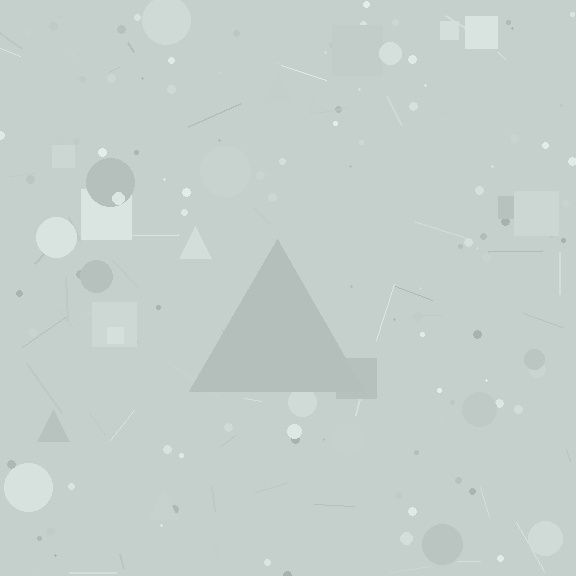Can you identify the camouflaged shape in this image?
The camouflaged shape is a triangle.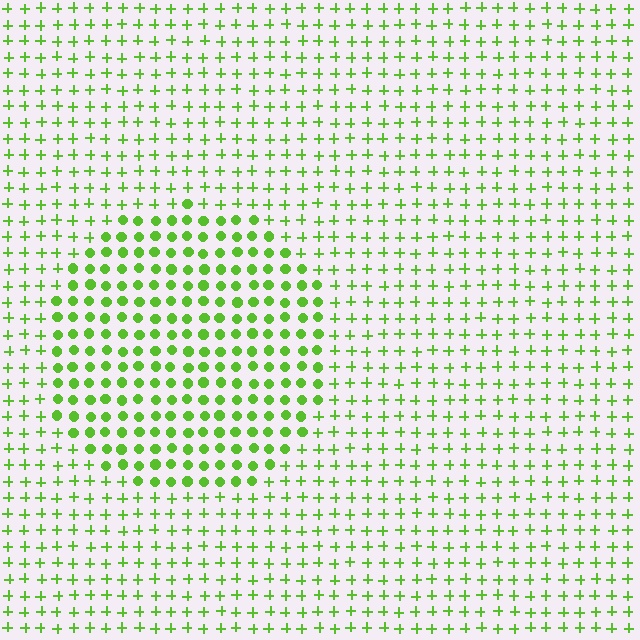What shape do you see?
I see a circle.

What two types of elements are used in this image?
The image uses circles inside the circle region and plus signs outside it.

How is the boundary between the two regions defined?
The boundary is defined by a change in element shape: circles inside vs. plus signs outside. All elements share the same color and spacing.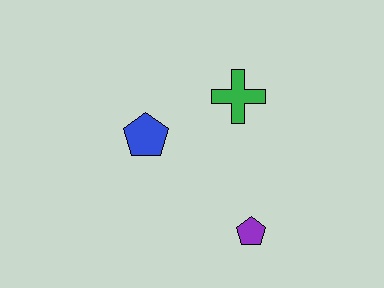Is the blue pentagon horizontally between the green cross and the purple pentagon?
No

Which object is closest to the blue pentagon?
The green cross is closest to the blue pentagon.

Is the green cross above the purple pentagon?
Yes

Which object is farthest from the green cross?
The purple pentagon is farthest from the green cross.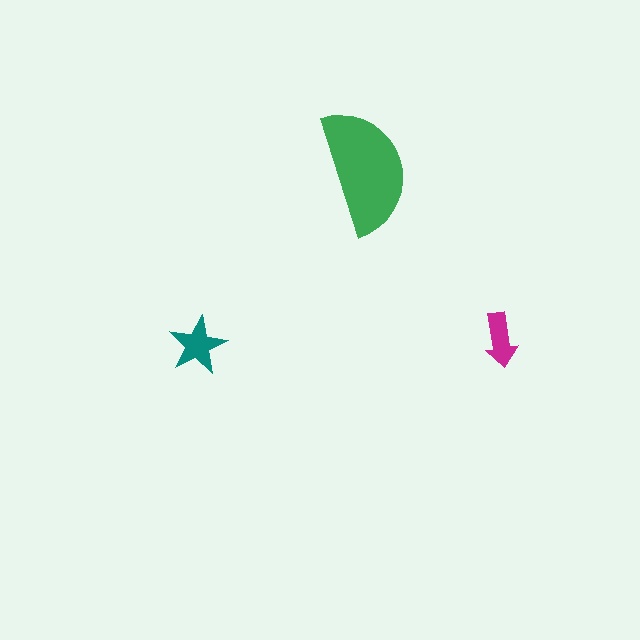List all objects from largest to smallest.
The green semicircle, the teal star, the magenta arrow.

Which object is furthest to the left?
The teal star is leftmost.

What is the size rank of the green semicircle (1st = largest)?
1st.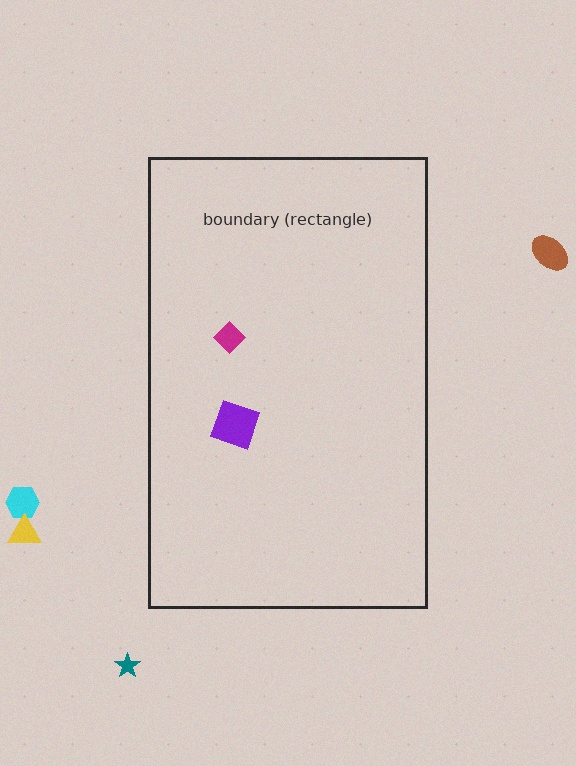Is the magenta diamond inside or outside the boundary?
Inside.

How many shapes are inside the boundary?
2 inside, 4 outside.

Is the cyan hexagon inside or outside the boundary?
Outside.